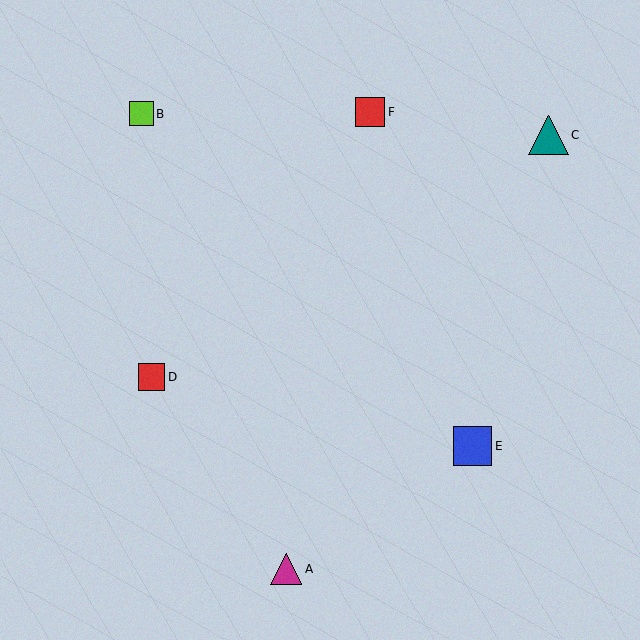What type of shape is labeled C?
Shape C is a teal triangle.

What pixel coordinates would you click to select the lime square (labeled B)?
Click at (141, 114) to select the lime square B.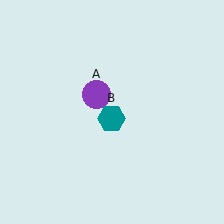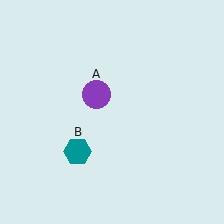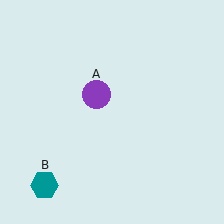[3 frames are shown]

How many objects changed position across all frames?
1 object changed position: teal hexagon (object B).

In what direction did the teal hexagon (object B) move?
The teal hexagon (object B) moved down and to the left.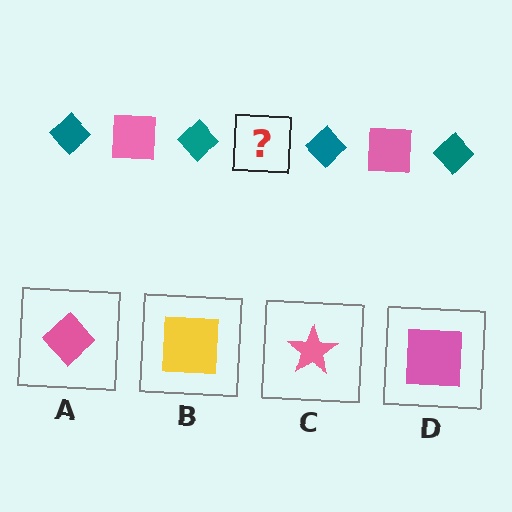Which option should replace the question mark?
Option D.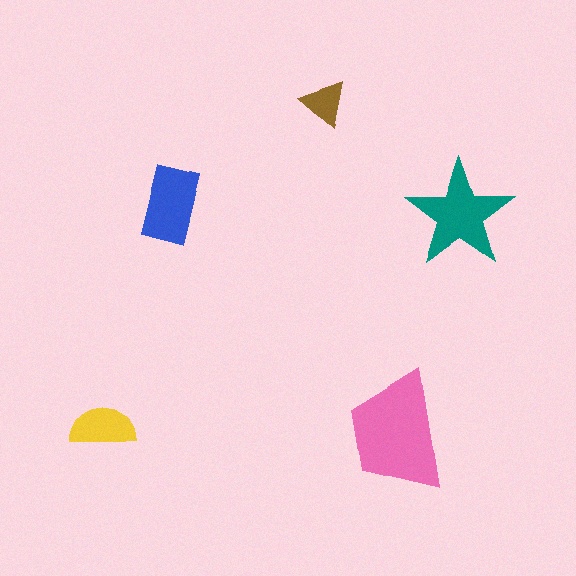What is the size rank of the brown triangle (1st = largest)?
5th.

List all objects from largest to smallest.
The pink trapezoid, the teal star, the blue rectangle, the yellow semicircle, the brown triangle.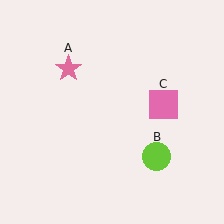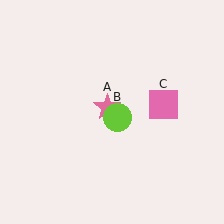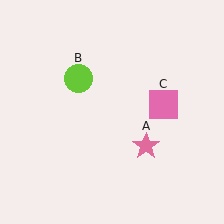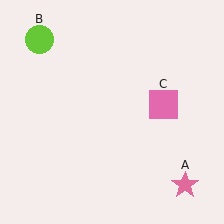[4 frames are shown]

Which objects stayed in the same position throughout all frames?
Pink square (object C) remained stationary.